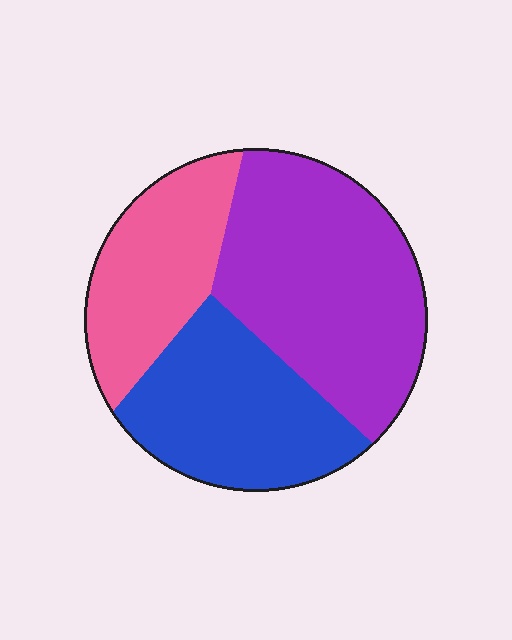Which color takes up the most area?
Purple, at roughly 45%.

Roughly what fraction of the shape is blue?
Blue covers around 30% of the shape.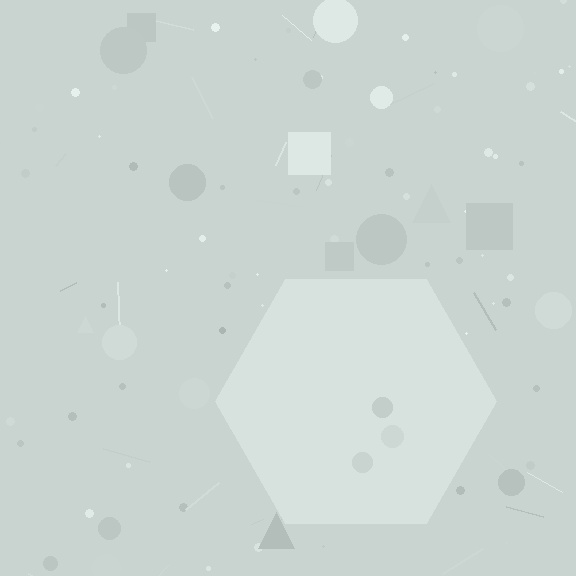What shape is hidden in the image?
A hexagon is hidden in the image.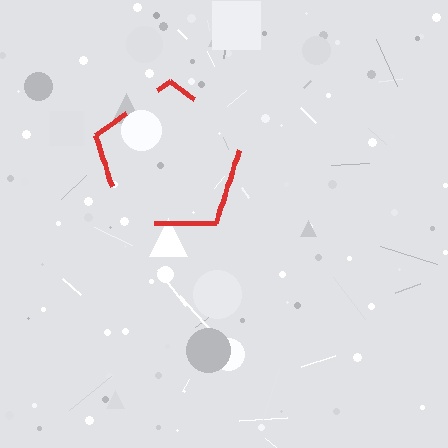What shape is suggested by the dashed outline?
The dashed outline suggests a pentagon.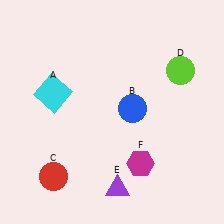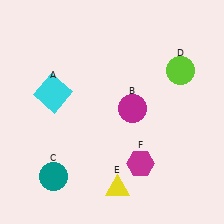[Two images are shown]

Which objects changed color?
B changed from blue to magenta. C changed from red to teal. E changed from purple to yellow.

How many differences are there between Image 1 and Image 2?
There are 3 differences between the two images.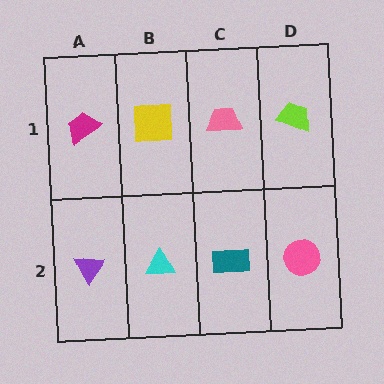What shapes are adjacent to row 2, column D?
A lime trapezoid (row 1, column D), a teal rectangle (row 2, column C).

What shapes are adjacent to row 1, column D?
A pink circle (row 2, column D), a pink trapezoid (row 1, column C).